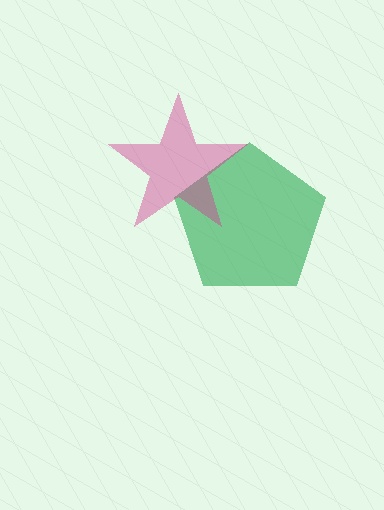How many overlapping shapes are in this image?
There are 2 overlapping shapes in the image.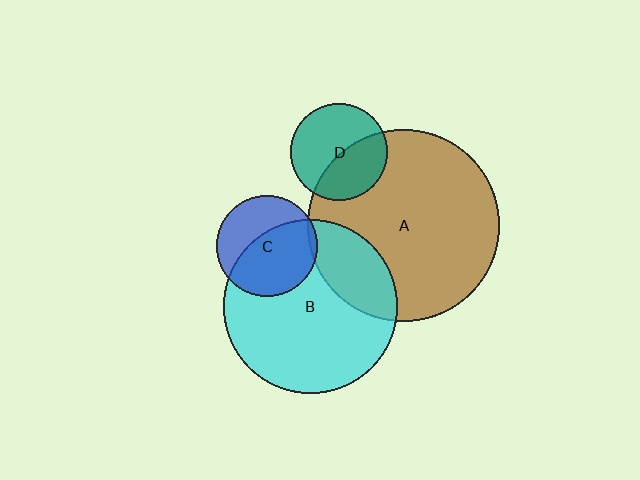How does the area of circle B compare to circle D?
Approximately 3.2 times.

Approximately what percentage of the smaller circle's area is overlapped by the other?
Approximately 60%.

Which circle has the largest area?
Circle A (brown).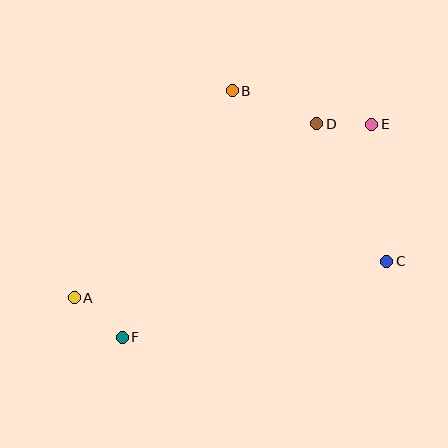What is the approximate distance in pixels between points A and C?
The distance between A and C is approximately 314 pixels.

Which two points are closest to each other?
Points D and E are closest to each other.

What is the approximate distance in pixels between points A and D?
The distance between A and D is approximately 298 pixels.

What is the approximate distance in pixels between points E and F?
The distance between E and F is approximately 328 pixels.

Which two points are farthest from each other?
Points A and E are farthest from each other.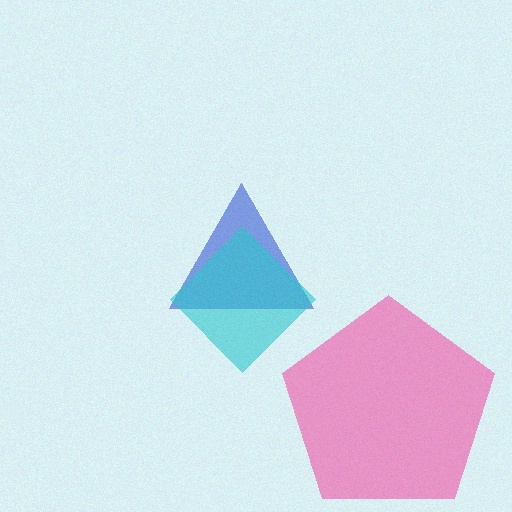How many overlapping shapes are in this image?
There are 3 overlapping shapes in the image.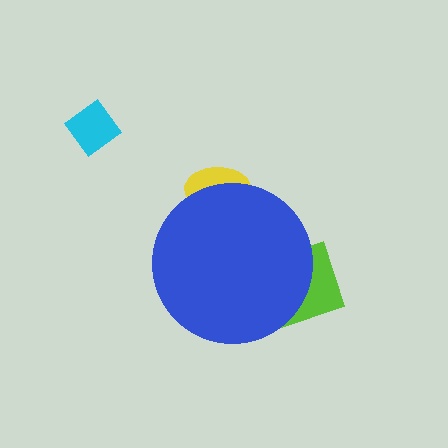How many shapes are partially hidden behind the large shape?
2 shapes are partially hidden.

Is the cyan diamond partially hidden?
No, the cyan diamond is fully visible.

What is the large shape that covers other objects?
A blue circle.